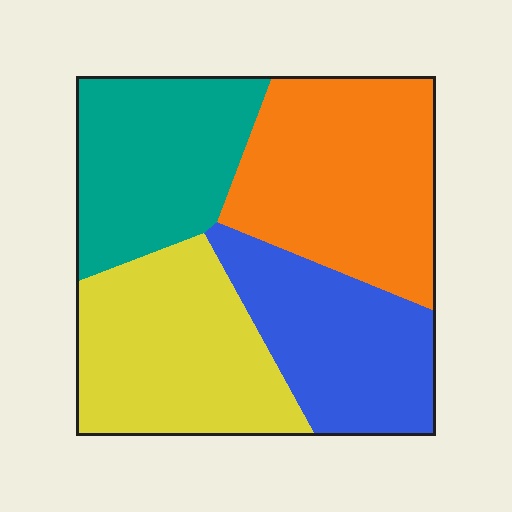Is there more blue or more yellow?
Yellow.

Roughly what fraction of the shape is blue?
Blue takes up about one fifth (1/5) of the shape.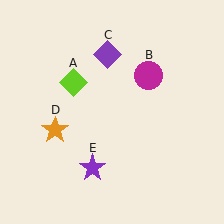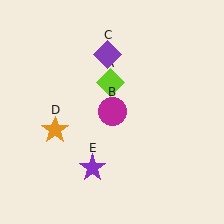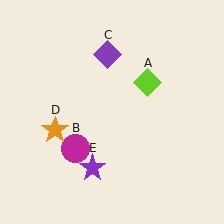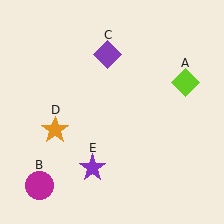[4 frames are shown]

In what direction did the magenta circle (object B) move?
The magenta circle (object B) moved down and to the left.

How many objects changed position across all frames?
2 objects changed position: lime diamond (object A), magenta circle (object B).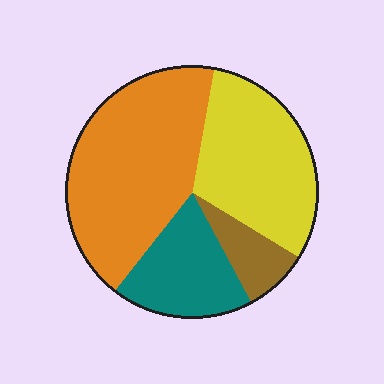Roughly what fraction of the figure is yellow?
Yellow takes up between a sixth and a third of the figure.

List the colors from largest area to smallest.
From largest to smallest: orange, yellow, teal, brown.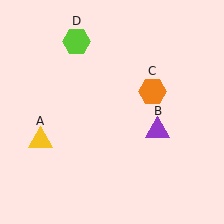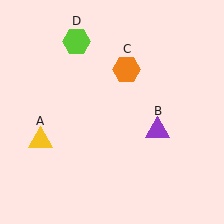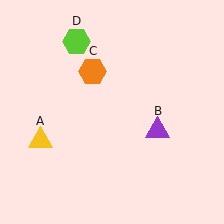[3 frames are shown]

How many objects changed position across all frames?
1 object changed position: orange hexagon (object C).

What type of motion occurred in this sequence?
The orange hexagon (object C) rotated counterclockwise around the center of the scene.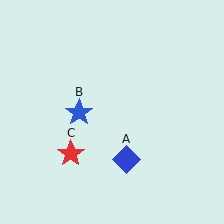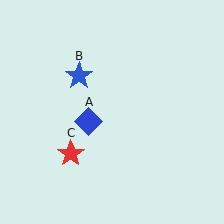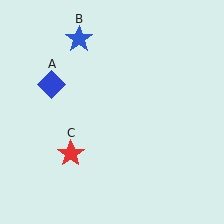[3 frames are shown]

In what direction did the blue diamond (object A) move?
The blue diamond (object A) moved up and to the left.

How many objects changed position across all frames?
2 objects changed position: blue diamond (object A), blue star (object B).